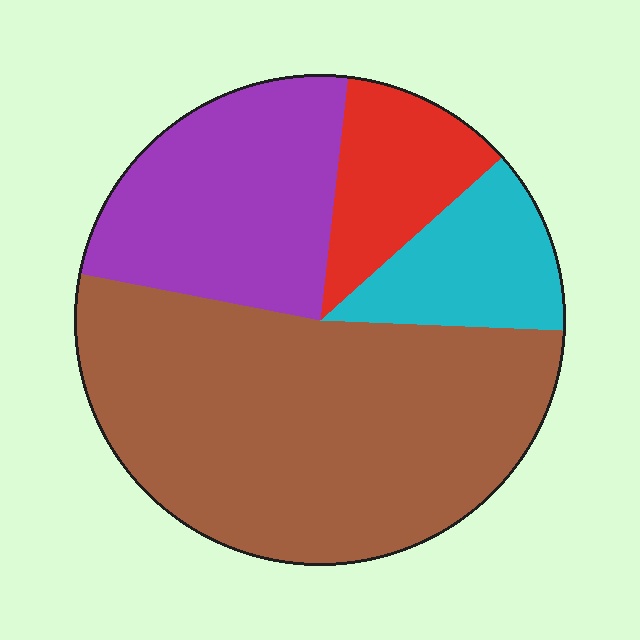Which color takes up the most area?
Brown, at roughly 50%.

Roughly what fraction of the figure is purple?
Purple covers about 25% of the figure.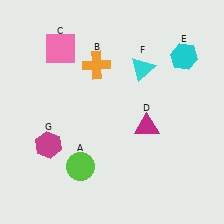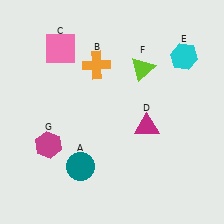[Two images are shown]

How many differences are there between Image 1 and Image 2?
There are 2 differences between the two images.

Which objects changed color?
A changed from lime to teal. F changed from cyan to lime.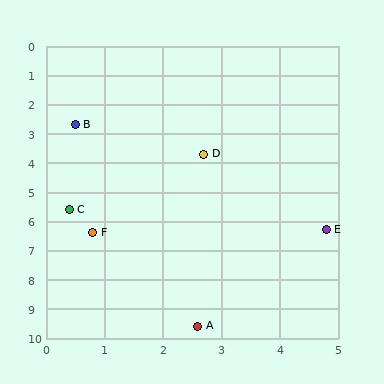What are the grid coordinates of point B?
Point B is at approximately (0.5, 2.7).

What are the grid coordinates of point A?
Point A is at approximately (2.6, 9.6).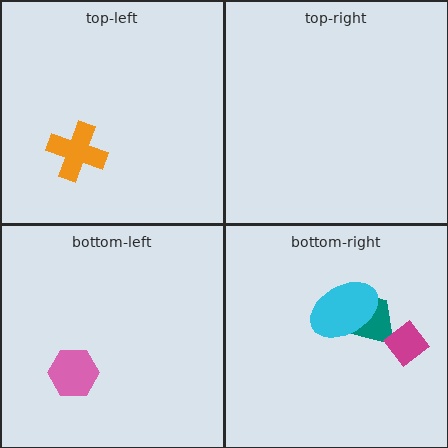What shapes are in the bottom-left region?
The pink hexagon.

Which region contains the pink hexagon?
The bottom-left region.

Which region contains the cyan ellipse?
The bottom-right region.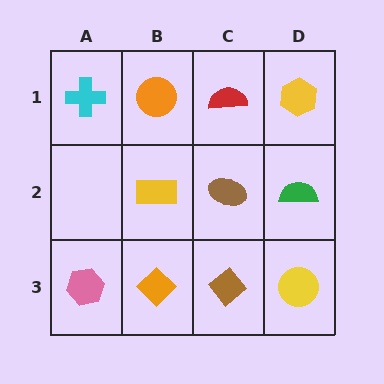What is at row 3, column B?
An orange diamond.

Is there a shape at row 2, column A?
No, that cell is empty.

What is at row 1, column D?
A yellow hexagon.